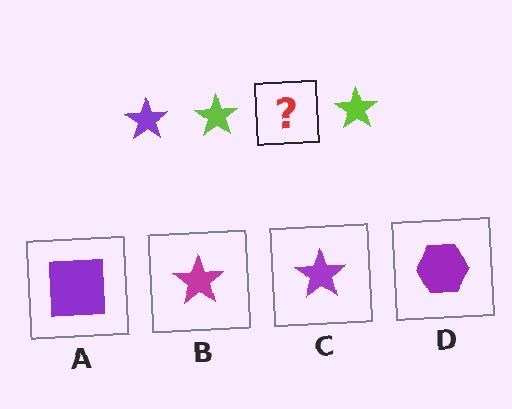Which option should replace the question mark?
Option C.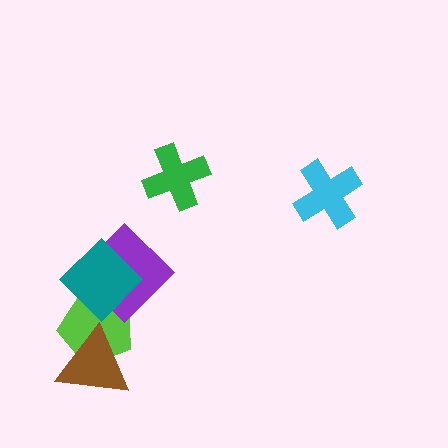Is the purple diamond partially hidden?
Yes, it is partially covered by another shape.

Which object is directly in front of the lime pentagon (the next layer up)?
The brown triangle is directly in front of the lime pentagon.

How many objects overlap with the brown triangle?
1 object overlaps with the brown triangle.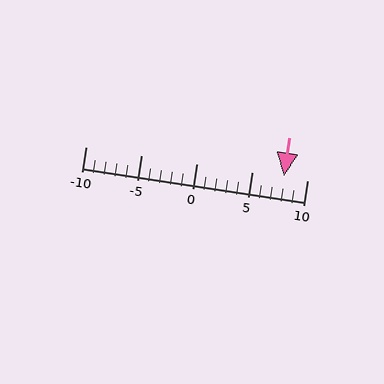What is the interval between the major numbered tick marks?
The major tick marks are spaced 5 units apart.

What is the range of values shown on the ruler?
The ruler shows values from -10 to 10.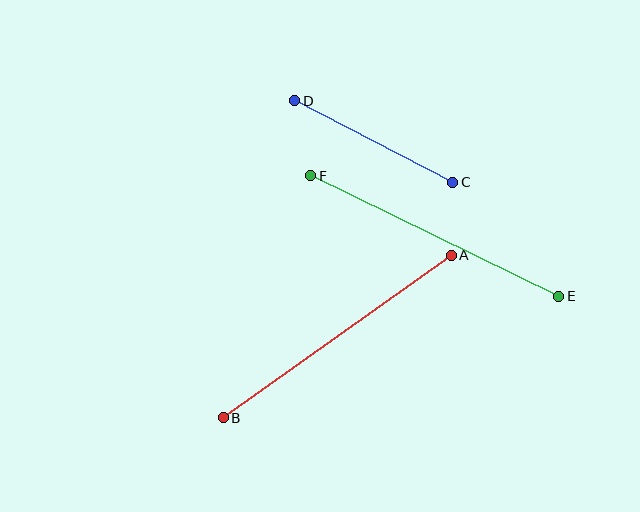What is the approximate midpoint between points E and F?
The midpoint is at approximately (435, 236) pixels.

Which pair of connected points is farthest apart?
Points A and B are farthest apart.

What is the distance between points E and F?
The distance is approximately 276 pixels.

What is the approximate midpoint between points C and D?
The midpoint is at approximately (374, 141) pixels.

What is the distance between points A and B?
The distance is approximately 280 pixels.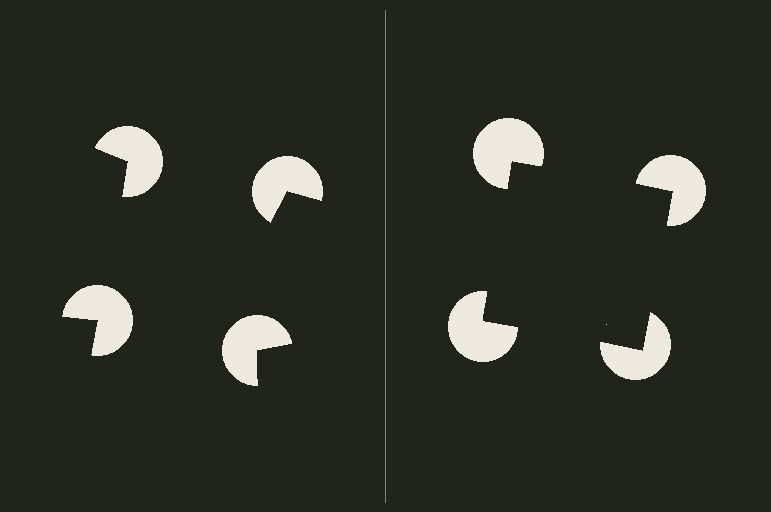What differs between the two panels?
The pac-man discs are positioned identically on both sides; only the wedge orientations differ. On the right they align to a square; on the left they are misaligned.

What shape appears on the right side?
An illusory square.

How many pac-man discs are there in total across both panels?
8 — 4 on each side.